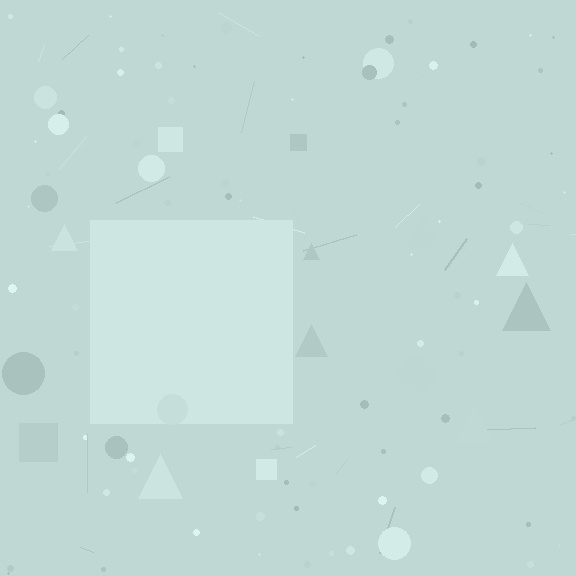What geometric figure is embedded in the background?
A square is embedded in the background.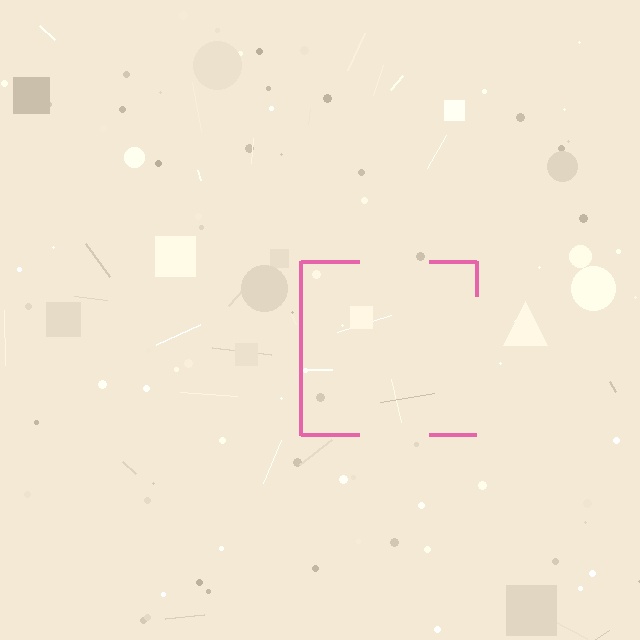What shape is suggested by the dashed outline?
The dashed outline suggests a square.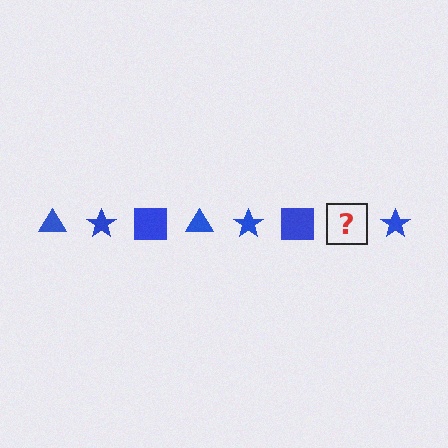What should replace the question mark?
The question mark should be replaced with a blue triangle.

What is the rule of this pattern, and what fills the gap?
The rule is that the pattern cycles through triangle, star, square shapes in blue. The gap should be filled with a blue triangle.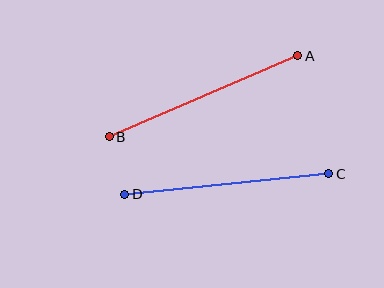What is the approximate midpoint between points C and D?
The midpoint is at approximately (227, 184) pixels.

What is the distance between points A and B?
The distance is approximately 205 pixels.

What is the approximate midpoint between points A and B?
The midpoint is at approximately (204, 96) pixels.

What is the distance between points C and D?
The distance is approximately 205 pixels.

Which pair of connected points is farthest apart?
Points C and D are farthest apart.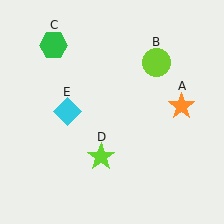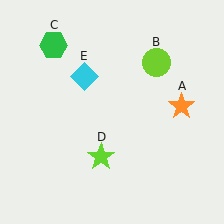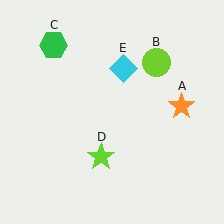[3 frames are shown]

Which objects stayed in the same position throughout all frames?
Orange star (object A) and lime circle (object B) and green hexagon (object C) and lime star (object D) remained stationary.